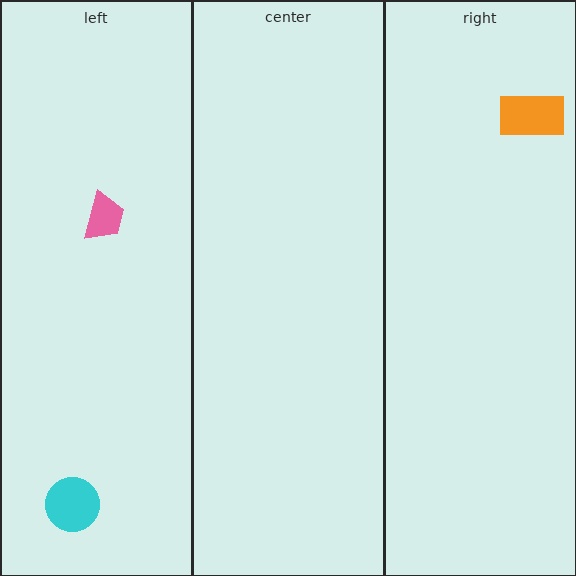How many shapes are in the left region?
2.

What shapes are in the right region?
The orange rectangle.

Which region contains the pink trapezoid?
The left region.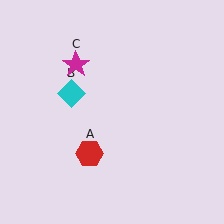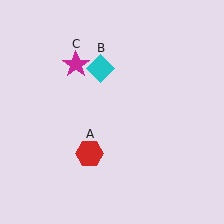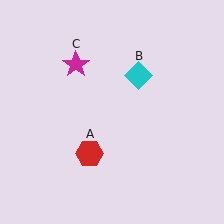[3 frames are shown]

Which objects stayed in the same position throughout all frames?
Red hexagon (object A) and magenta star (object C) remained stationary.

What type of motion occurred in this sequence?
The cyan diamond (object B) rotated clockwise around the center of the scene.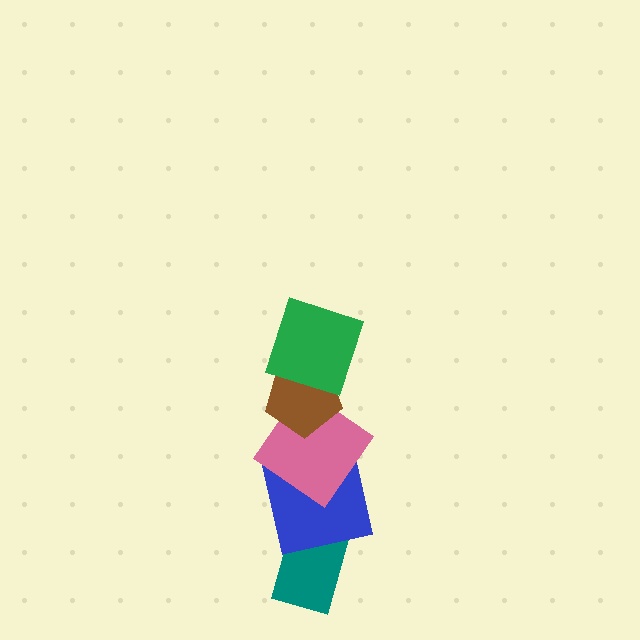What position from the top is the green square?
The green square is 1st from the top.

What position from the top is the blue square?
The blue square is 4th from the top.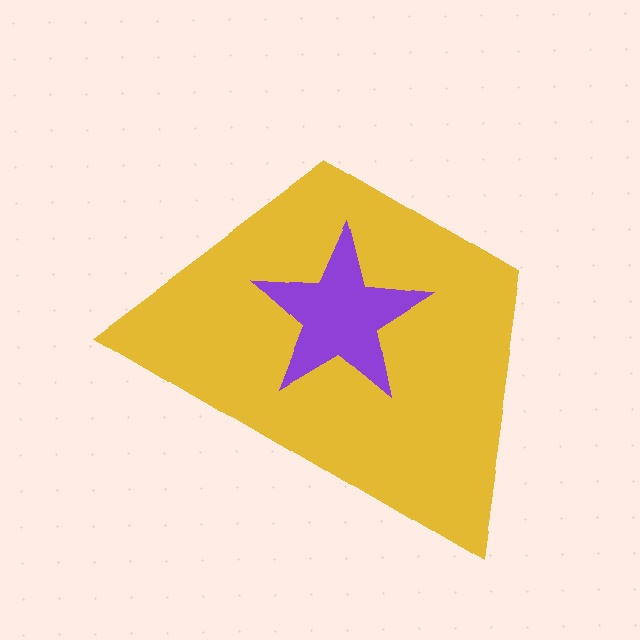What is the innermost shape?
The purple star.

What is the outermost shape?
The yellow trapezoid.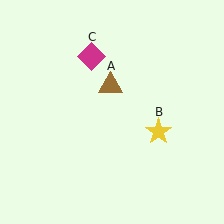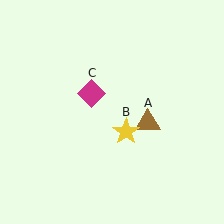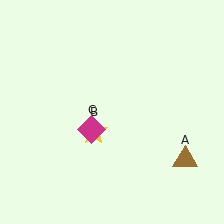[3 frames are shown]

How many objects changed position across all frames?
3 objects changed position: brown triangle (object A), yellow star (object B), magenta diamond (object C).